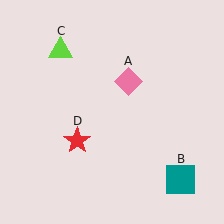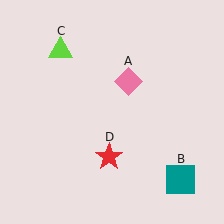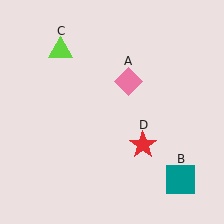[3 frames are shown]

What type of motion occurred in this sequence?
The red star (object D) rotated counterclockwise around the center of the scene.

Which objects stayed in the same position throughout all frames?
Pink diamond (object A) and teal square (object B) and lime triangle (object C) remained stationary.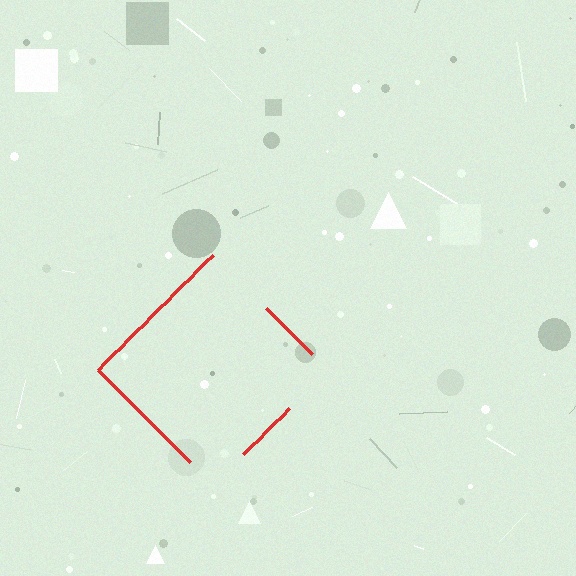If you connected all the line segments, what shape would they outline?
They would outline a diamond.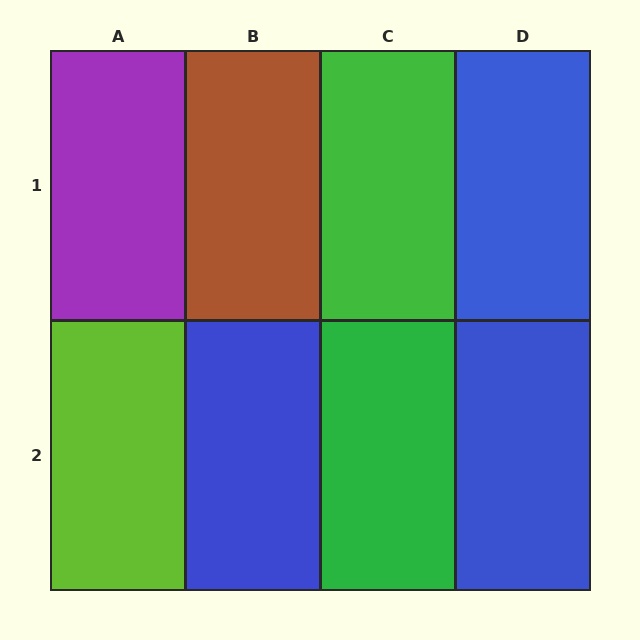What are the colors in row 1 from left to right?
Purple, brown, green, blue.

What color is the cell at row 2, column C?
Green.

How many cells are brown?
1 cell is brown.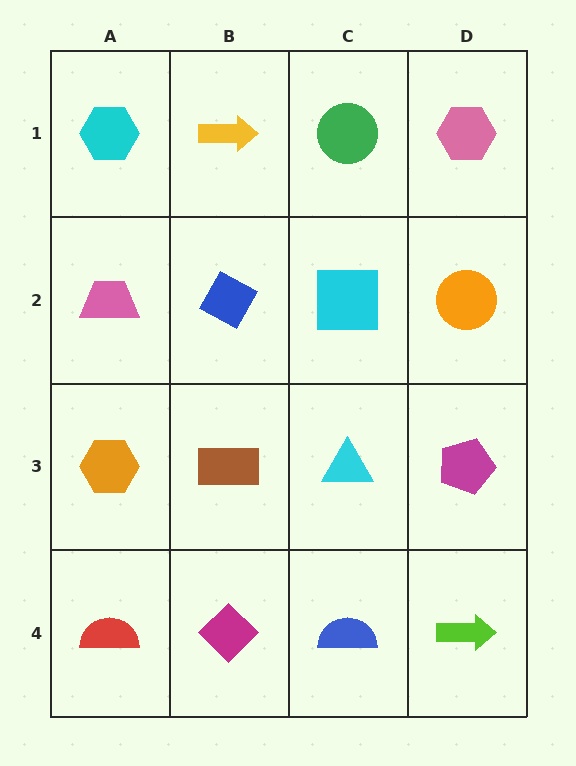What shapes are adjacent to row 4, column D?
A magenta pentagon (row 3, column D), a blue semicircle (row 4, column C).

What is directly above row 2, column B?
A yellow arrow.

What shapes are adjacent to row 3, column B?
A blue diamond (row 2, column B), a magenta diamond (row 4, column B), an orange hexagon (row 3, column A), a cyan triangle (row 3, column C).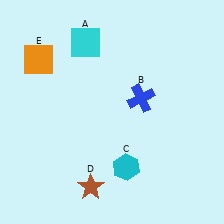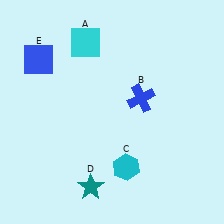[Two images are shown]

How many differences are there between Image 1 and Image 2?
There are 2 differences between the two images.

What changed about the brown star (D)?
In Image 1, D is brown. In Image 2, it changed to teal.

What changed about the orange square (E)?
In Image 1, E is orange. In Image 2, it changed to blue.